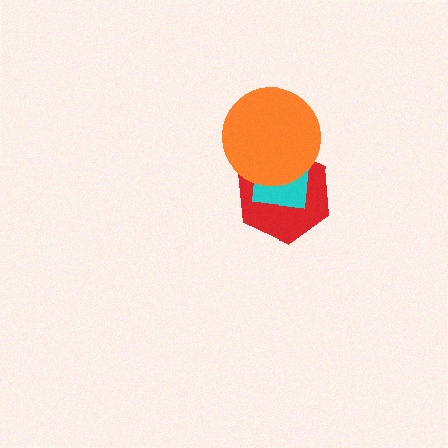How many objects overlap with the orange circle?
2 objects overlap with the orange circle.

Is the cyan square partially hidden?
Yes, it is partially covered by another shape.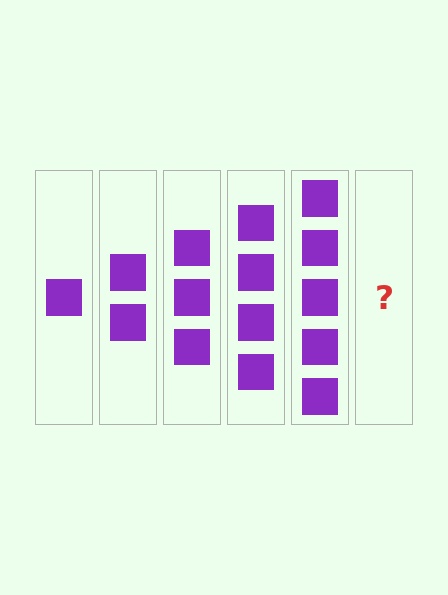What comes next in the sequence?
The next element should be 6 squares.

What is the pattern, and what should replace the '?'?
The pattern is that each step adds one more square. The '?' should be 6 squares.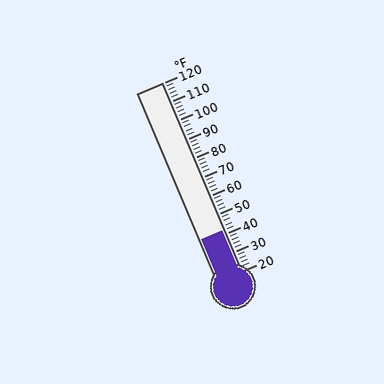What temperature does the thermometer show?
The thermometer shows approximately 42°F.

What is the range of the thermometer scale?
The thermometer scale ranges from 20°F to 120°F.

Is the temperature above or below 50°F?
The temperature is below 50°F.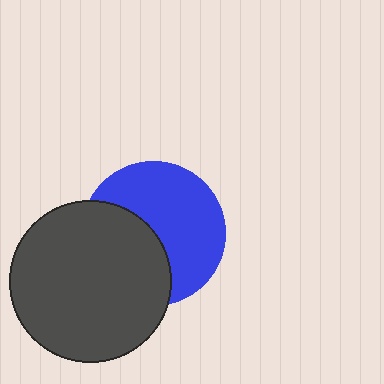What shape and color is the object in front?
The object in front is a dark gray circle.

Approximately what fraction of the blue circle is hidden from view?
Roughly 42% of the blue circle is hidden behind the dark gray circle.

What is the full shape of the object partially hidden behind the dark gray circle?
The partially hidden object is a blue circle.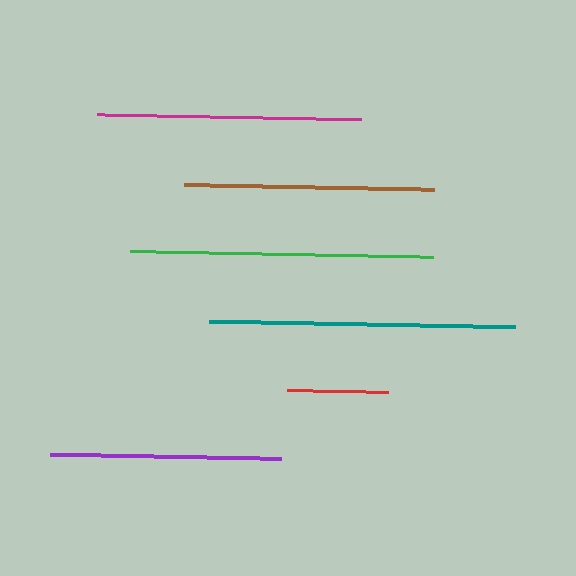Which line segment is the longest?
The teal line is the longest at approximately 305 pixels.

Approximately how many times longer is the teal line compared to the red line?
The teal line is approximately 3.0 times the length of the red line.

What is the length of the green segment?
The green segment is approximately 303 pixels long.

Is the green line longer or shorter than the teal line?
The teal line is longer than the green line.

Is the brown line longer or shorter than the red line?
The brown line is longer than the red line.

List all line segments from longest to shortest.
From longest to shortest: teal, green, magenta, brown, purple, red.